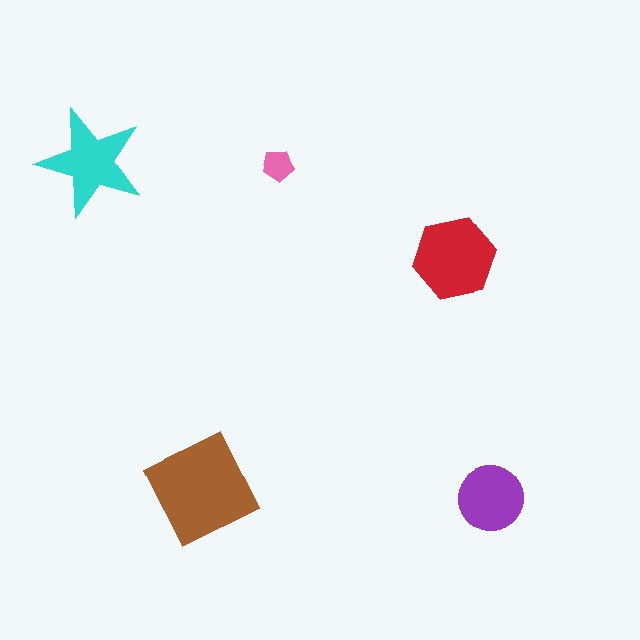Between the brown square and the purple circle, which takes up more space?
The brown square.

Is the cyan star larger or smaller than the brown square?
Smaller.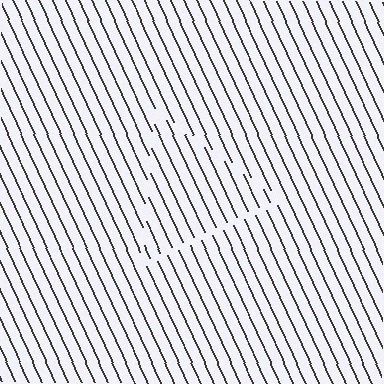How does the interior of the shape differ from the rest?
The interior of the shape contains the same grating, shifted by half a period — the contour is defined by the phase discontinuity where line-ends from the inner and outer gratings abut.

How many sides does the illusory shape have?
3 sides — the line-ends trace a triangle.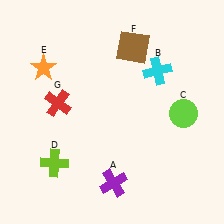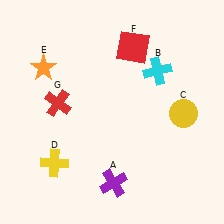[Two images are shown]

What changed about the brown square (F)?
In Image 1, F is brown. In Image 2, it changed to red.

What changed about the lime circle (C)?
In Image 1, C is lime. In Image 2, it changed to yellow.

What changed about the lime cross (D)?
In Image 1, D is lime. In Image 2, it changed to yellow.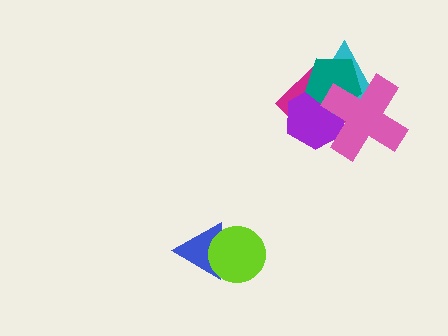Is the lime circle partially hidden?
No, no other shape covers it.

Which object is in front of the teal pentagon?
The pink cross is in front of the teal pentagon.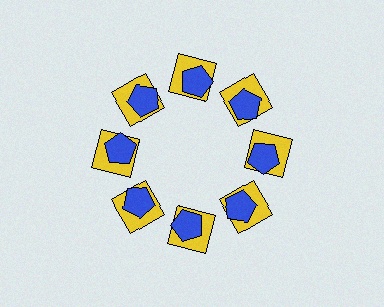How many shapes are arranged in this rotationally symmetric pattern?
There are 16 shapes, arranged in 8 groups of 2.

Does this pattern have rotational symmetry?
Yes, this pattern has 8-fold rotational symmetry. It looks the same after rotating 45 degrees around the center.